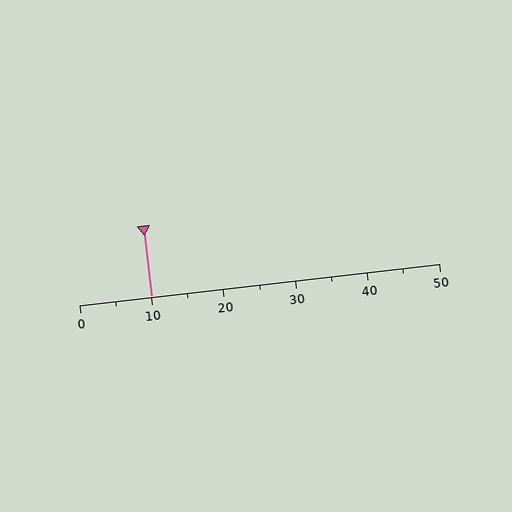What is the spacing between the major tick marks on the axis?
The major ticks are spaced 10 apart.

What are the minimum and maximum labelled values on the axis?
The axis runs from 0 to 50.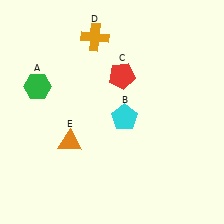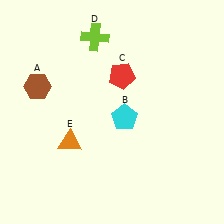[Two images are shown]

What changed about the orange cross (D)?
In Image 1, D is orange. In Image 2, it changed to lime.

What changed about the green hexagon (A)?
In Image 1, A is green. In Image 2, it changed to brown.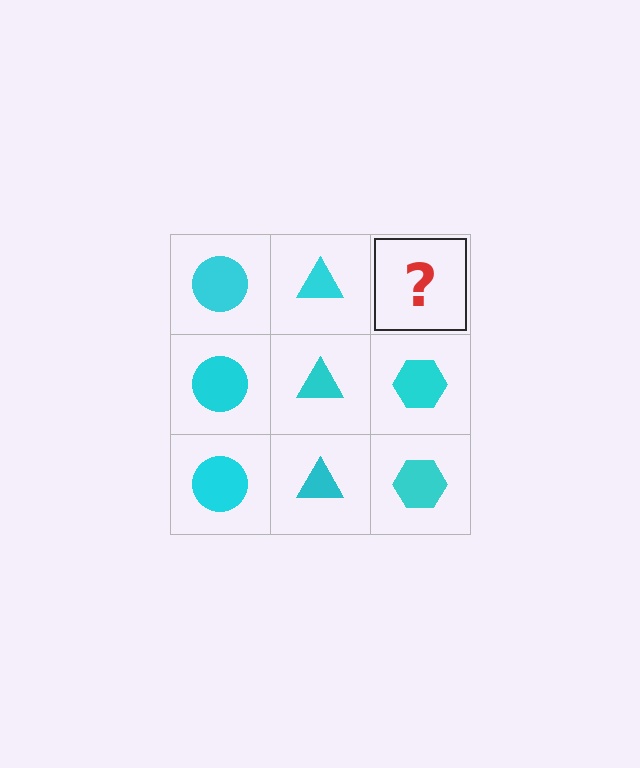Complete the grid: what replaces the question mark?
The question mark should be replaced with a cyan hexagon.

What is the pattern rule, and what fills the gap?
The rule is that each column has a consistent shape. The gap should be filled with a cyan hexagon.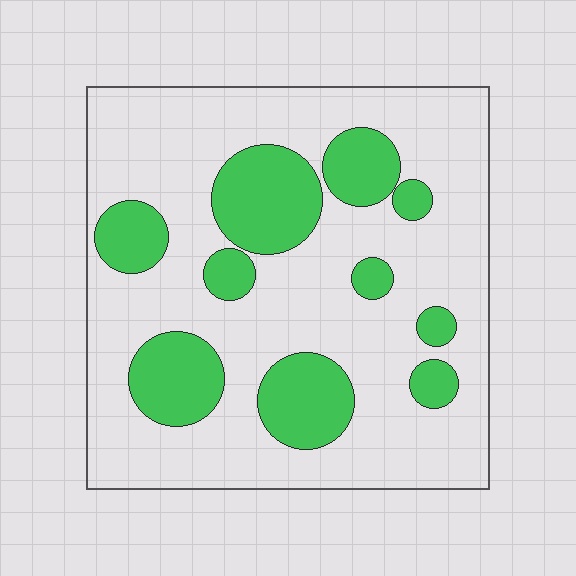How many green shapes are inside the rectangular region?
10.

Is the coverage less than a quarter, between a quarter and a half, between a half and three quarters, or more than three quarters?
Between a quarter and a half.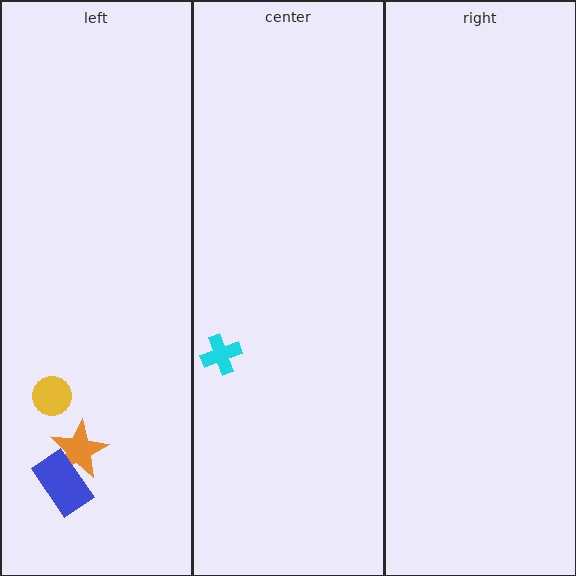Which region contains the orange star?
The left region.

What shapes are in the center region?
The cyan cross.